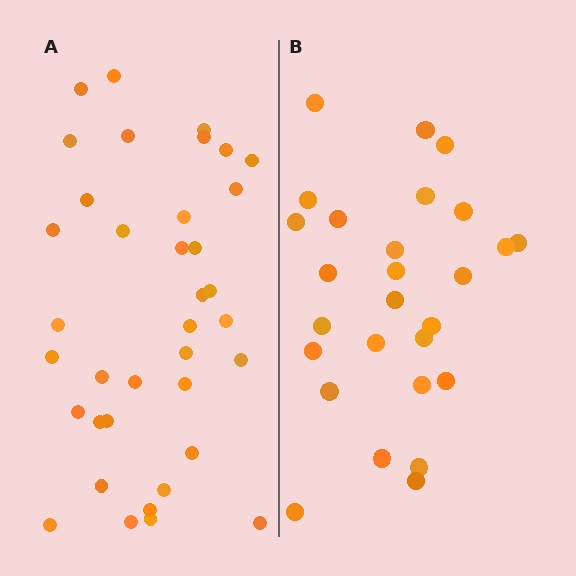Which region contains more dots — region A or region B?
Region A (the left region) has more dots.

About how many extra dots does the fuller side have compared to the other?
Region A has roughly 10 or so more dots than region B.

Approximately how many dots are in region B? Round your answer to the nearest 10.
About 30 dots. (The exact count is 27, which rounds to 30.)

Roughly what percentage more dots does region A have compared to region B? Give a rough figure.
About 35% more.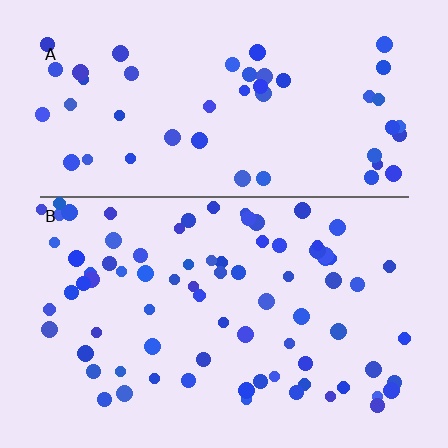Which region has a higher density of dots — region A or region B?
B (the bottom).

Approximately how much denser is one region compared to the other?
Approximately 1.6× — region B over region A.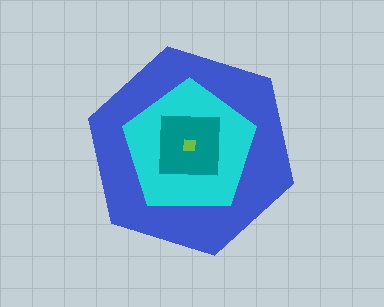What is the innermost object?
The lime square.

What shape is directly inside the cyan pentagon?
The teal square.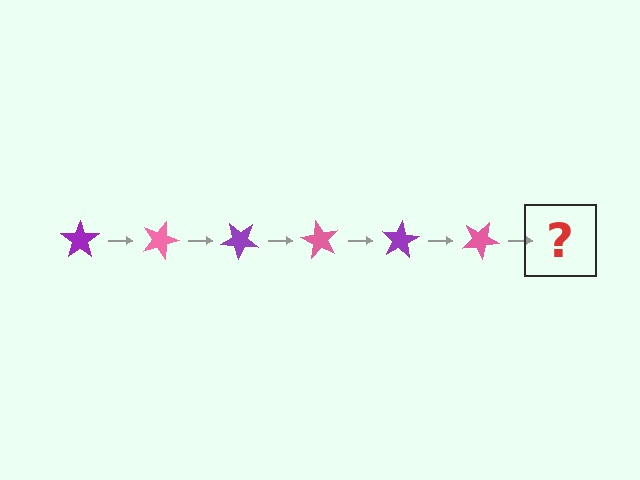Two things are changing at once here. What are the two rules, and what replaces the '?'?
The two rules are that it rotates 20 degrees each step and the color cycles through purple and pink. The '?' should be a purple star, rotated 120 degrees from the start.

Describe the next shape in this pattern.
It should be a purple star, rotated 120 degrees from the start.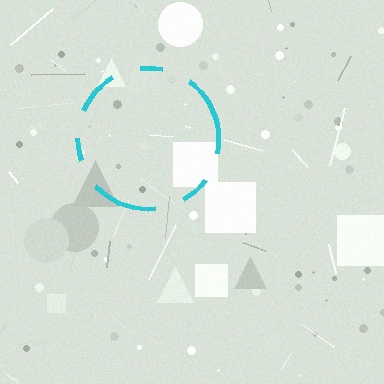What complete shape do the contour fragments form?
The contour fragments form a circle.